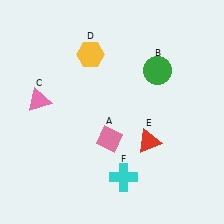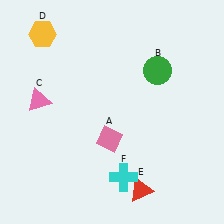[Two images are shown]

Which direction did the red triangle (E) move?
The red triangle (E) moved down.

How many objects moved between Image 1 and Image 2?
2 objects moved between the two images.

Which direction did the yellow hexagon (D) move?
The yellow hexagon (D) moved left.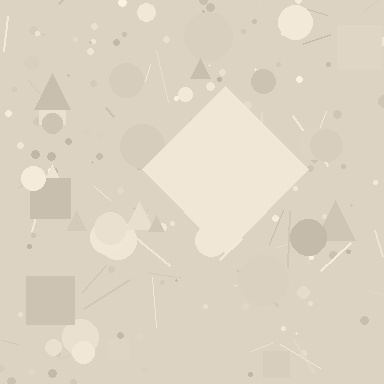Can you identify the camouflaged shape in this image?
The camouflaged shape is a diamond.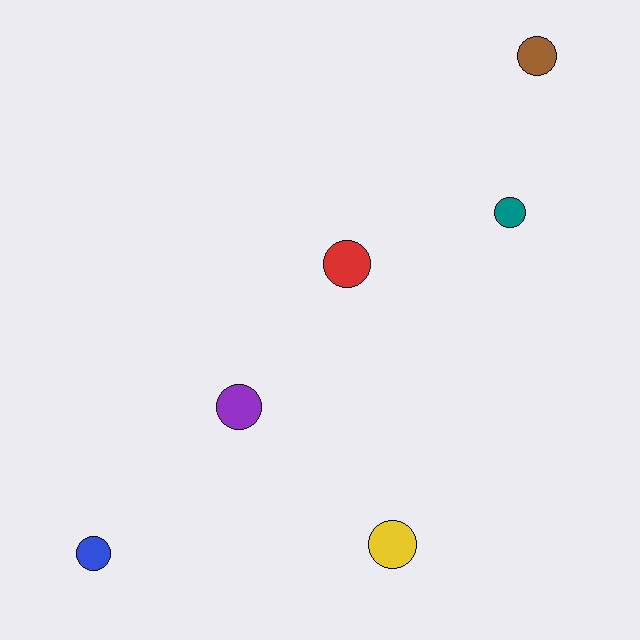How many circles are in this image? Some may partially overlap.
There are 6 circles.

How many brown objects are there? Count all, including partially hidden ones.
There is 1 brown object.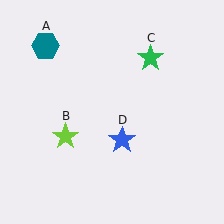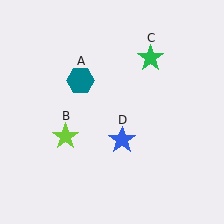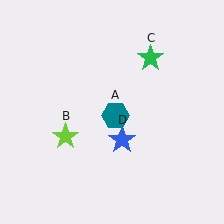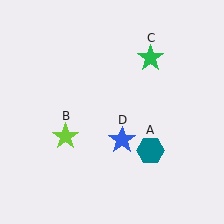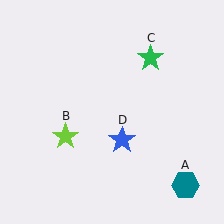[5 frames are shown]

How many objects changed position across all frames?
1 object changed position: teal hexagon (object A).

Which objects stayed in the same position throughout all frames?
Lime star (object B) and green star (object C) and blue star (object D) remained stationary.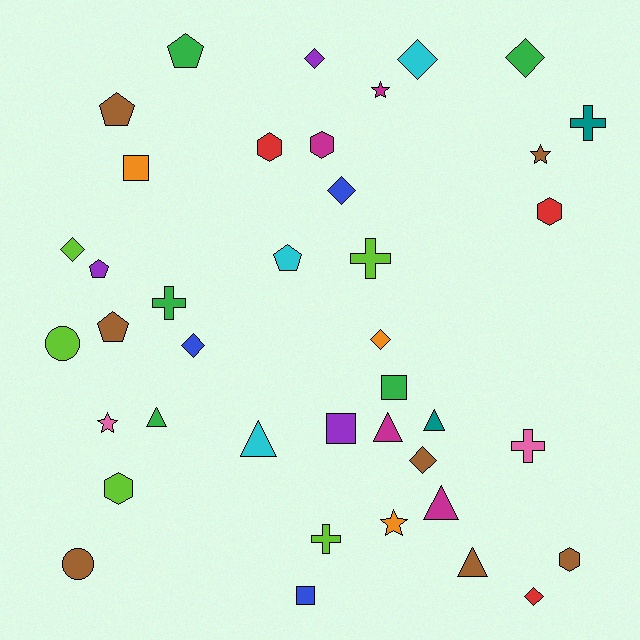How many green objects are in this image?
There are 5 green objects.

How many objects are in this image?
There are 40 objects.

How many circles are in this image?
There are 2 circles.